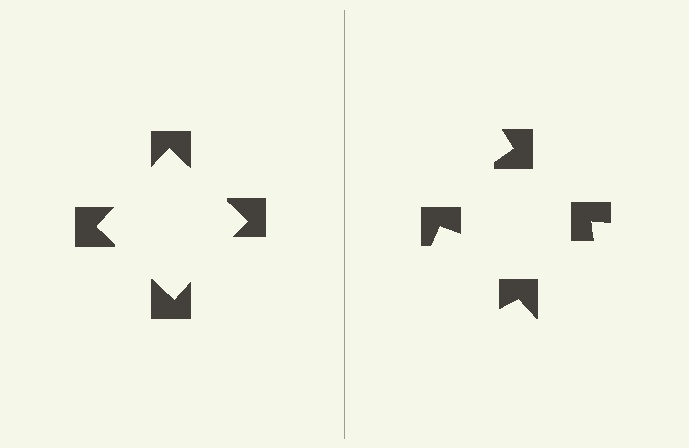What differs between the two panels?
The notched squares are positioned identically on both sides; only the wedge orientations differ. On the left they align to a square; on the right they are misaligned.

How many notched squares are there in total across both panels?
8 — 4 on each side.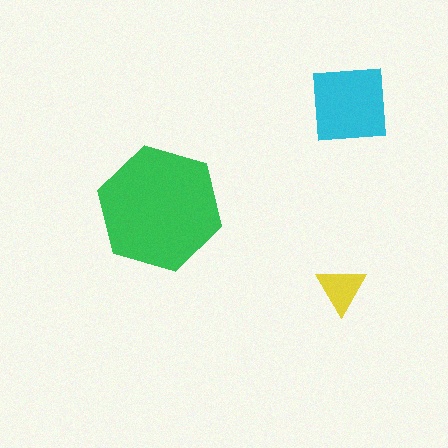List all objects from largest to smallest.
The green hexagon, the cyan square, the yellow triangle.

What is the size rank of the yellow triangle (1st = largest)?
3rd.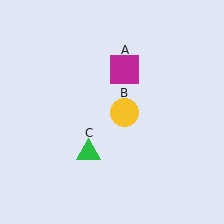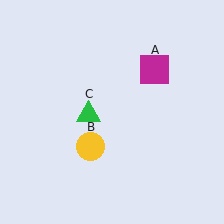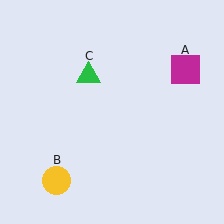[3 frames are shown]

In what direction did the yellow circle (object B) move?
The yellow circle (object B) moved down and to the left.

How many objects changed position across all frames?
3 objects changed position: magenta square (object A), yellow circle (object B), green triangle (object C).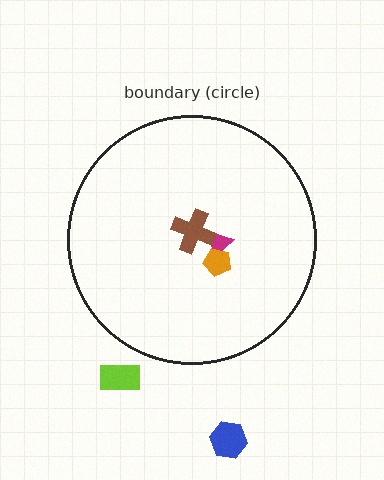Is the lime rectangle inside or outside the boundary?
Outside.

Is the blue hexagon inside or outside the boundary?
Outside.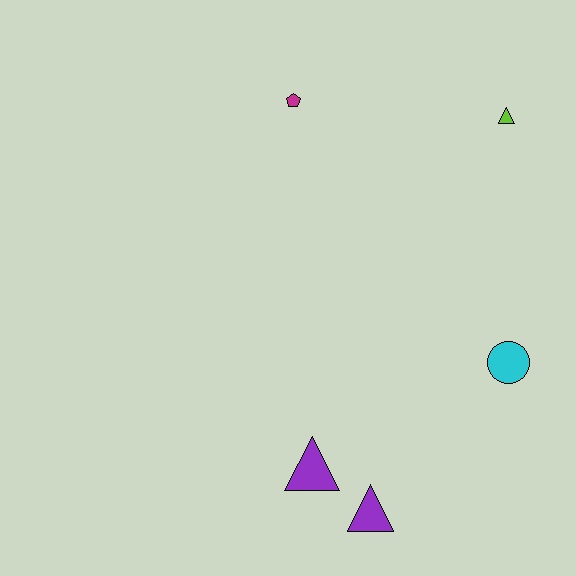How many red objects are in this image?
There are no red objects.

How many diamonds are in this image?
There are no diamonds.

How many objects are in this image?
There are 5 objects.